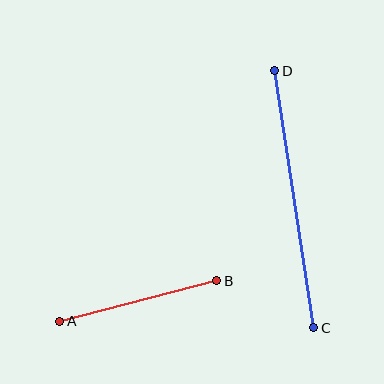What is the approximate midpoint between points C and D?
The midpoint is at approximately (294, 199) pixels.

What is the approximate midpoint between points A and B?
The midpoint is at approximately (138, 301) pixels.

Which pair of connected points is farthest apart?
Points C and D are farthest apart.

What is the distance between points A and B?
The distance is approximately 162 pixels.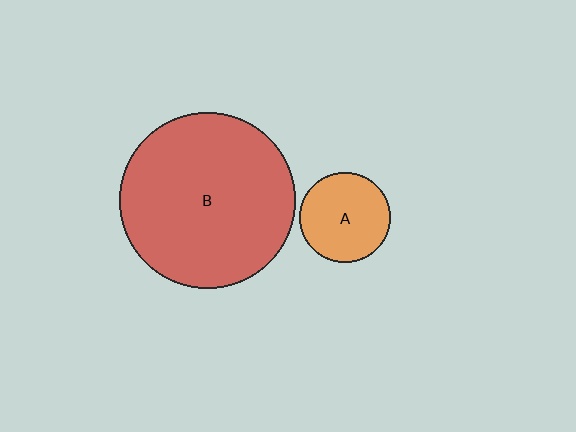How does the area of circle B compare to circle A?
Approximately 3.8 times.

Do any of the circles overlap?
No, none of the circles overlap.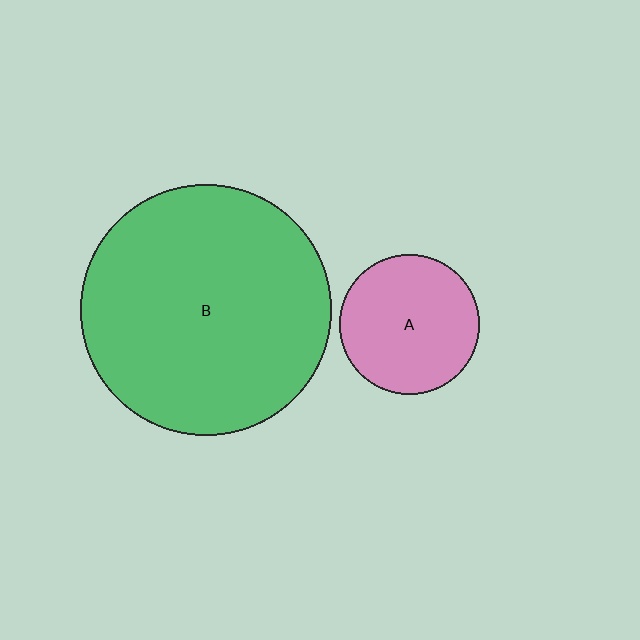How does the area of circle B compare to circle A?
Approximately 3.2 times.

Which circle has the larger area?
Circle B (green).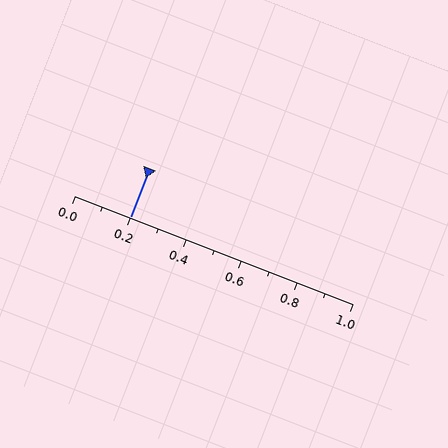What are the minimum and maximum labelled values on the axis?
The axis runs from 0.0 to 1.0.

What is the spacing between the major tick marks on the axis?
The major ticks are spaced 0.2 apart.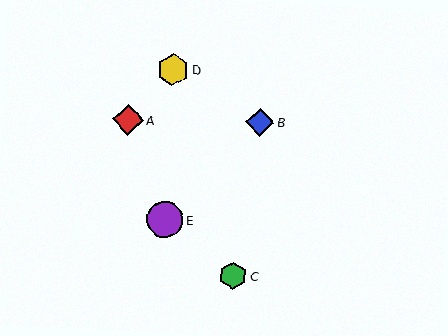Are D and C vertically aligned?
No, D is at x≈173 and C is at x≈233.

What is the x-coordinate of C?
Object C is at x≈233.